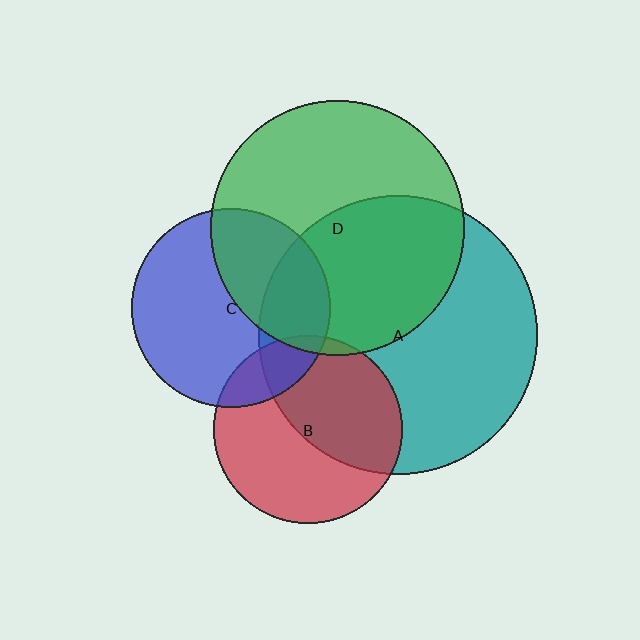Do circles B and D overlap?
Yes.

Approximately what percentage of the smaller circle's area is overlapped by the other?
Approximately 5%.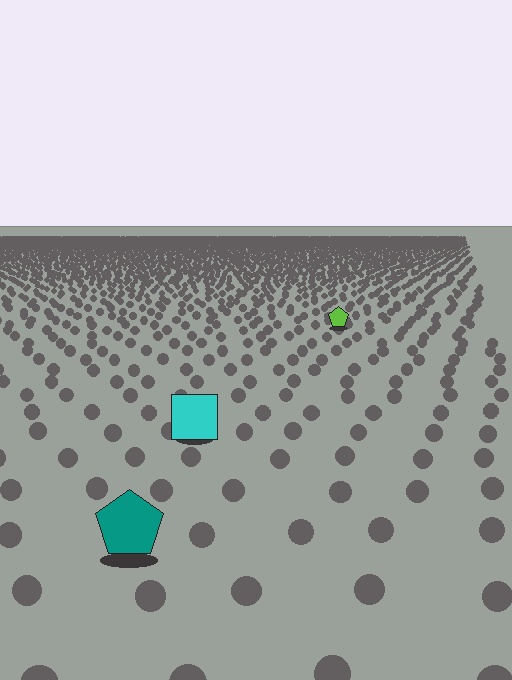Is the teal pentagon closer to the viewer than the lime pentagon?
Yes. The teal pentagon is closer — you can tell from the texture gradient: the ground texture is coarser near it.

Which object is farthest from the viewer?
The lime pentagon is farthest from the viewer. It appears smaller and the ground texture around it is denser.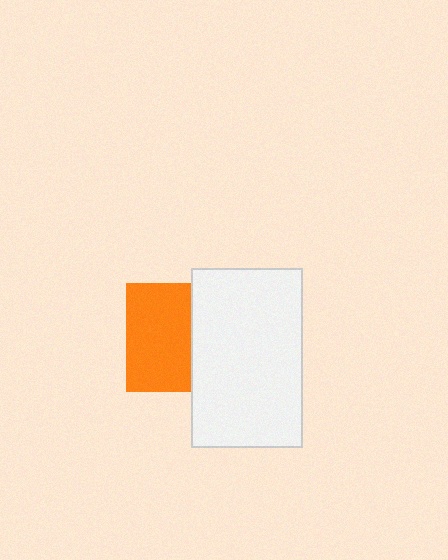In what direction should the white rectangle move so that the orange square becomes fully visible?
The white rectangle should move right. That is the shortest direction to clear the overlap and leave the orange square fully visible.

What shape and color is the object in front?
The object in front is a white rectangle.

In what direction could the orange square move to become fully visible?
The orange square could move left. That would shift it out from behind the white rectangle entirely.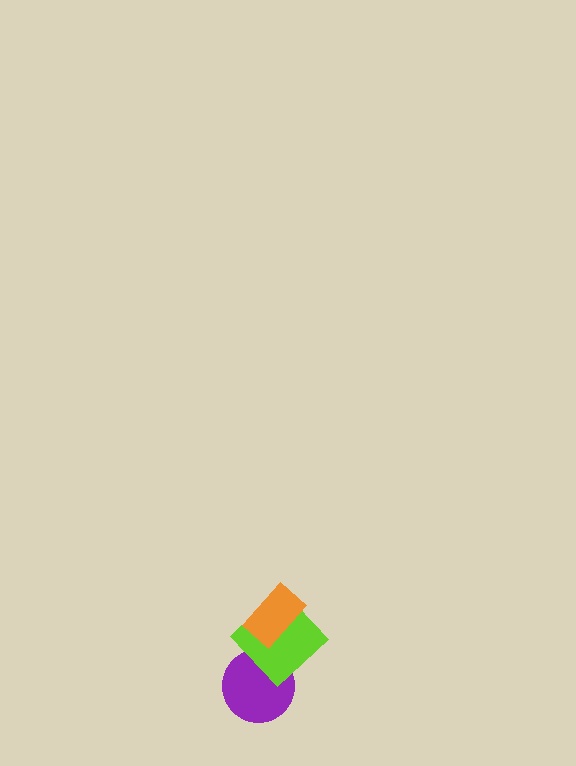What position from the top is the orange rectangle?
The orange rectangle is 1st from the top.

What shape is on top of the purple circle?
The lime diamond is on top of the purple circle.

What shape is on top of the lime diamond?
The orange rectangle is on top of the lime diamond.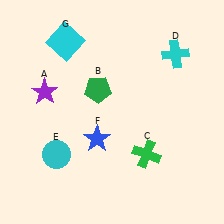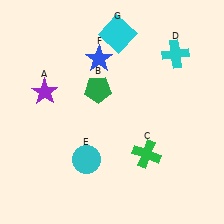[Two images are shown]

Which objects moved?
The objects that moved are: the cyan circle (E), the blue star (F), the cyan square (G).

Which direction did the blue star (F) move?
The blue star (F) moved up.